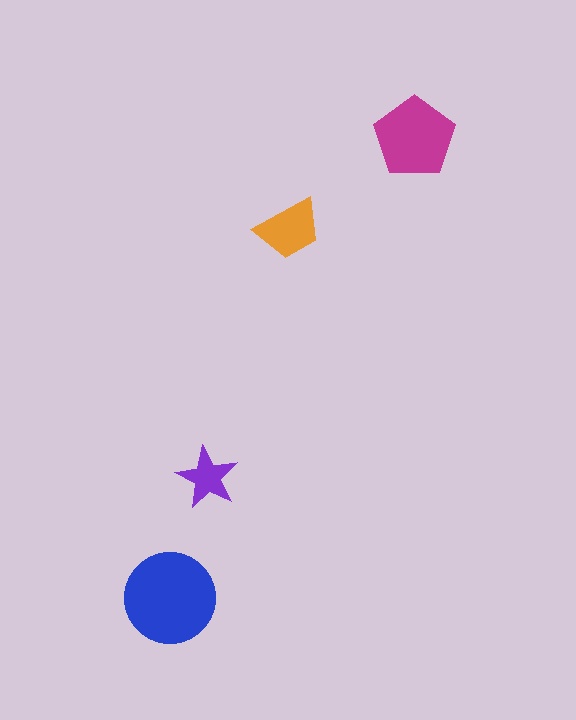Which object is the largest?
The blue circle.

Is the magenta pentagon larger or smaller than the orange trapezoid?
Larger.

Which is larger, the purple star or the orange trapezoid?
The orange trapezoid.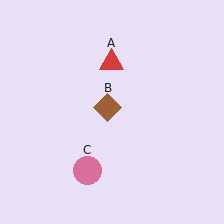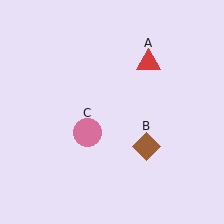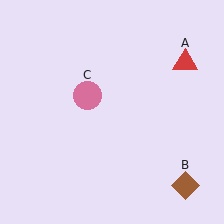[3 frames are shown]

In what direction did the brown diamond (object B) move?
The brown diamond (object B) moved down and to the right.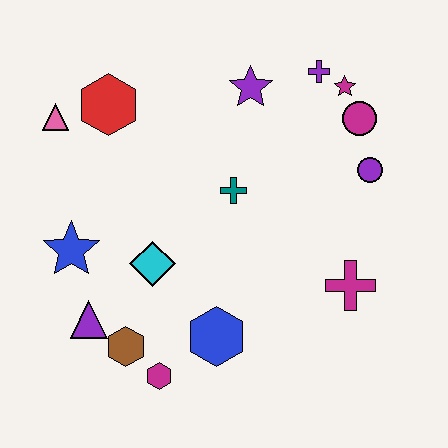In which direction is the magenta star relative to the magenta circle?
The magenta star is above the magenta circle.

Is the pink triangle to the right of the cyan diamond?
No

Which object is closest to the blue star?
The purple triangle is closest to the blue star.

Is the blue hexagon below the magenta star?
Yes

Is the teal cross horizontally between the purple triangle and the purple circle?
Yes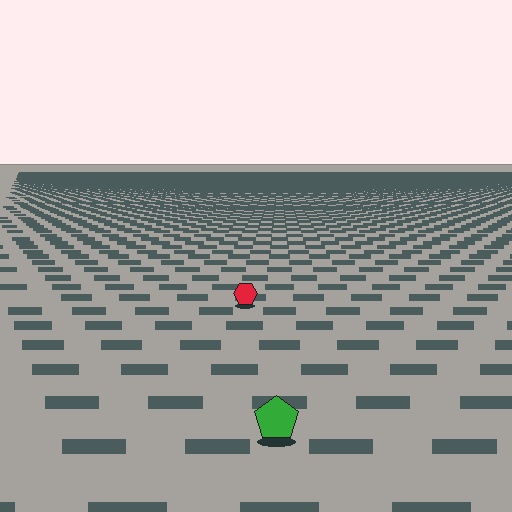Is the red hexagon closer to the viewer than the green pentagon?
No. The green pentagon is closer — you can tell from the texture gradient: the ground texture is coarser near it.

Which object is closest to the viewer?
The green pentagon is closest. The texture marks near it are larger and more spread out.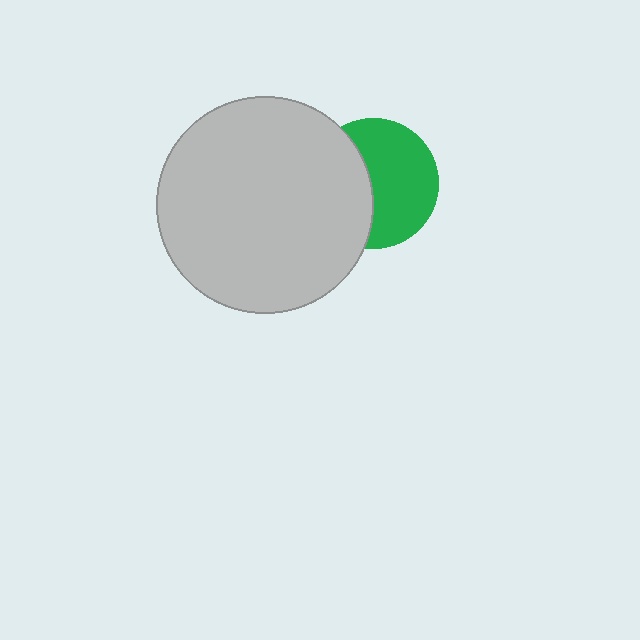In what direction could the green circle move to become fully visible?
The green circle could move right. That would shift it out from behind the light gray circle entirely.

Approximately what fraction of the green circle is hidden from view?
Roughly 42% of the green circle is hidden behind the light gray circle.